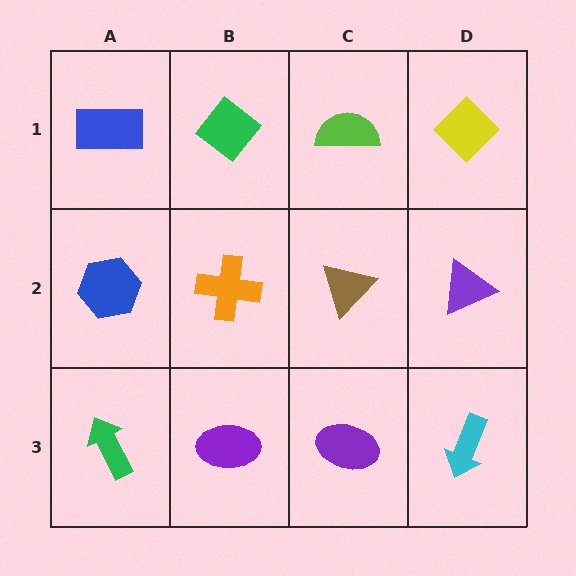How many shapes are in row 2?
4 shapes.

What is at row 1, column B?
A green diamond.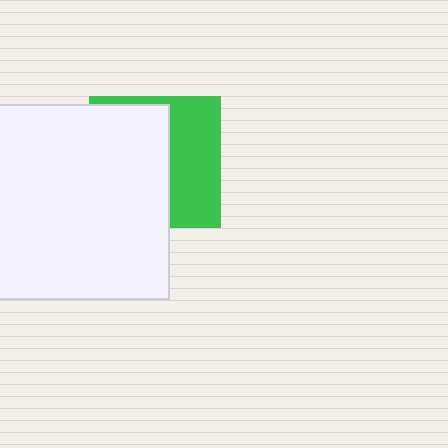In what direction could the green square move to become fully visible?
The green square could move right. That would shift it out from behind the white rectangle entirely.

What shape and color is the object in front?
The object in front is a white rectangle.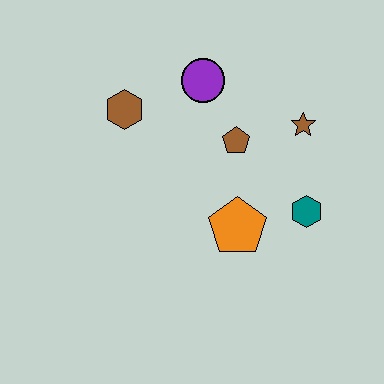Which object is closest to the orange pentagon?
The teal hexagon is closest to the orange pentagon.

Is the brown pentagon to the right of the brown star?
No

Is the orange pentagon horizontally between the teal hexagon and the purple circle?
Yes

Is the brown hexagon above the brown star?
Yes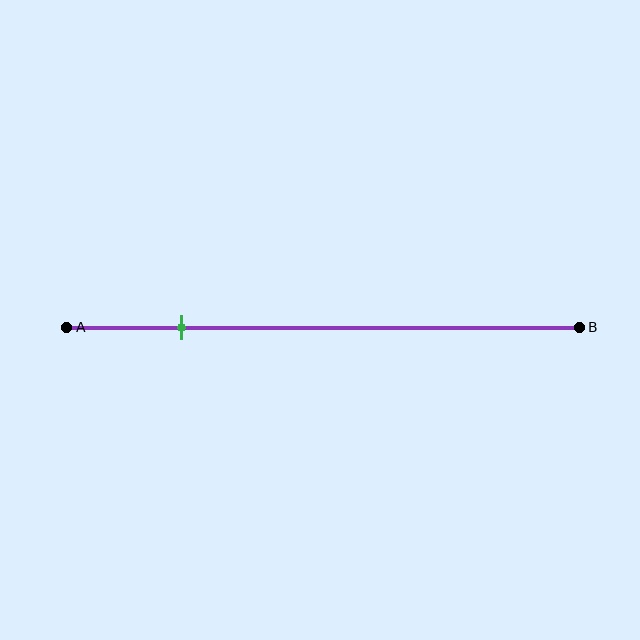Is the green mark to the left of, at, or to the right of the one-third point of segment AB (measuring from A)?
The green mark is to the left of the one-third point of segment AB.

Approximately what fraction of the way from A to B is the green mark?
The green mark is approximately 20% of the way from A to B.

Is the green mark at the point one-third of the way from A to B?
No, the mark is at about 20% from A, not at the 33% one-third point.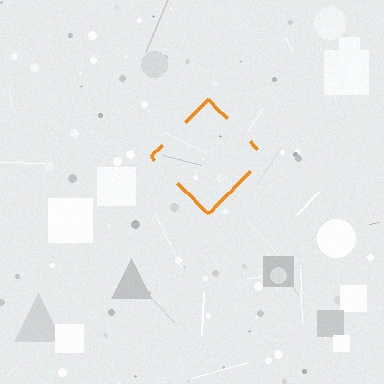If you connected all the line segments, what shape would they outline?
They would outline a diamond.